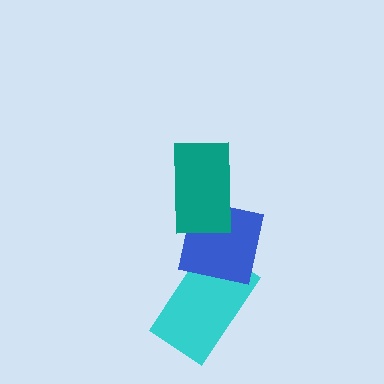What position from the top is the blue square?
The blue square is 2nd from the top.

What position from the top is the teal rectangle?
The teal rectangle is 1st from the top.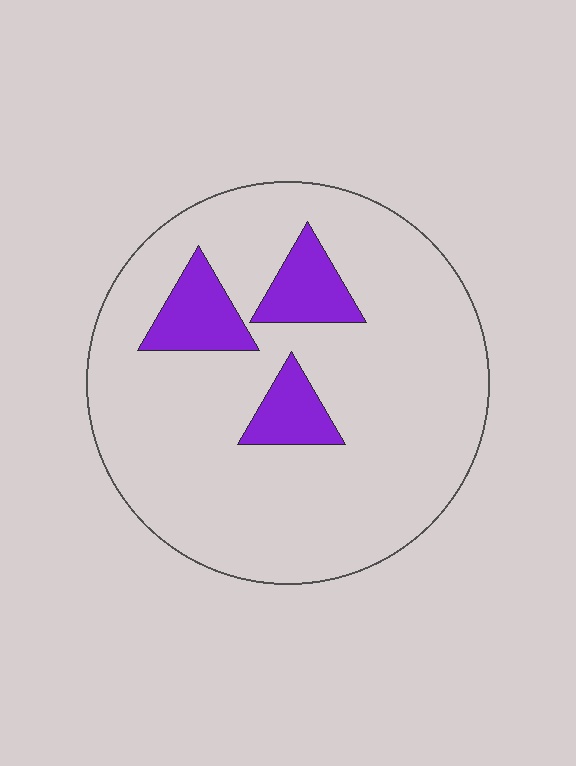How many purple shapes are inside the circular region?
3.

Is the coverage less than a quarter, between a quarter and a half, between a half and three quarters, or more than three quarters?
Less than a quarter.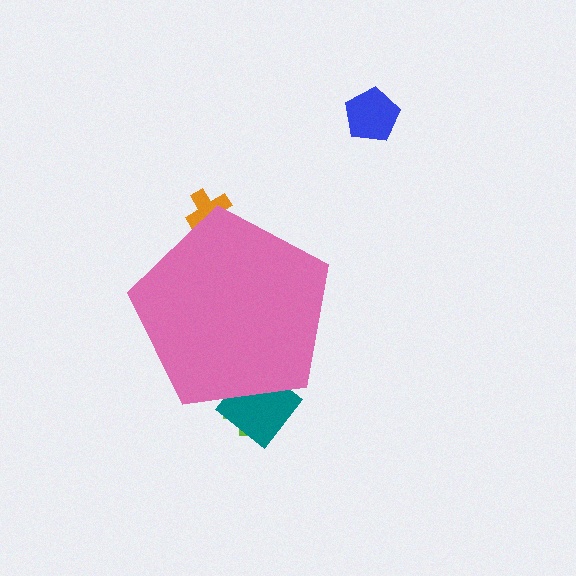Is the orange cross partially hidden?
Yes, the orange cross is partially hidden behind the pink pentagon.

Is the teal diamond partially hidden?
Yes, the teal diamond is partially hidden behind the pink pentagon.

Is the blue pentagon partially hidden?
No, the blue pentagon is fully visible.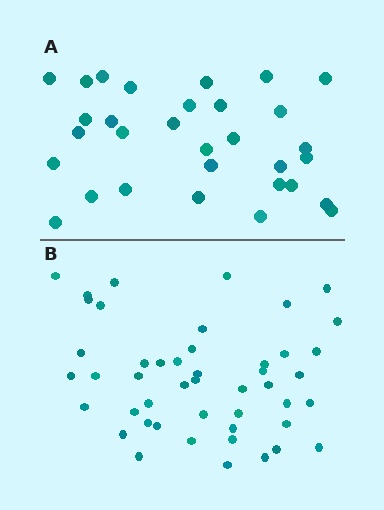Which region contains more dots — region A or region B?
Region B (the bottom region) has more dots.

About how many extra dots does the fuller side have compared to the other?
Region B has approximately 15 more dots than region A.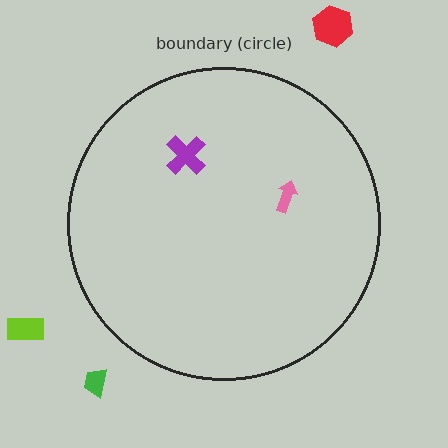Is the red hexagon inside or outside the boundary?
Outside.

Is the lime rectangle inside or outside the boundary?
Outside.